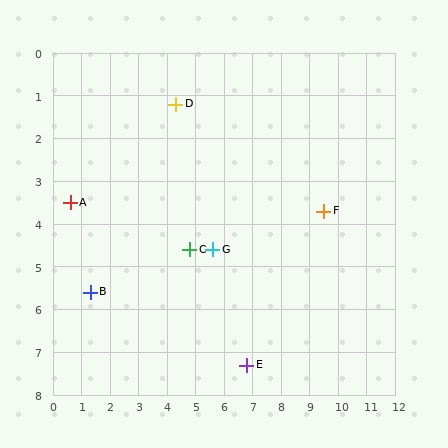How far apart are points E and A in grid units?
Points E and A are about 7.3 grid units apart.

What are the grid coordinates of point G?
Point G is at approximately (5.6, 4.6).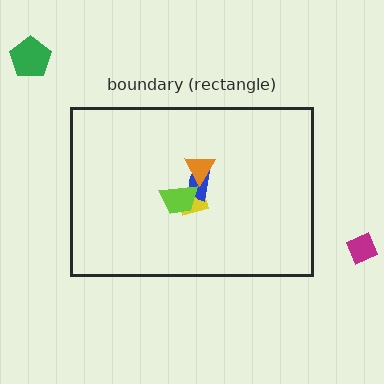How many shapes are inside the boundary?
4 inside, 2 outside.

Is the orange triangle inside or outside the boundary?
Inside.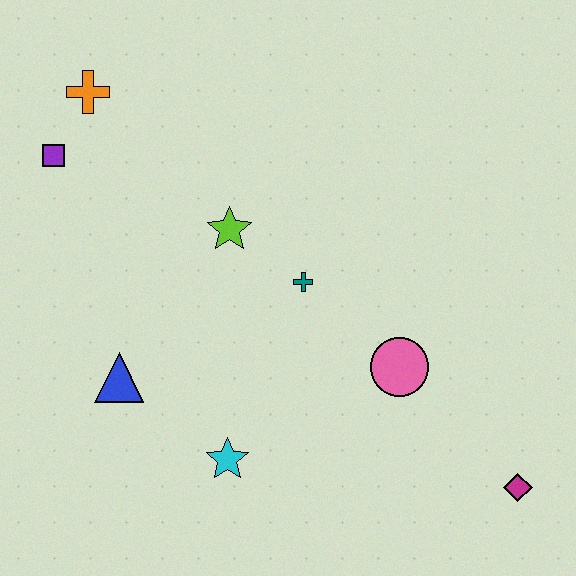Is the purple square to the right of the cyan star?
No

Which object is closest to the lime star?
The teal cross is closest to the lime star.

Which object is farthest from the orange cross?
The magenta diamond is farthest from the orange cross.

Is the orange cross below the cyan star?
No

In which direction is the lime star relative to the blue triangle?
The lime star is above the blue triangle.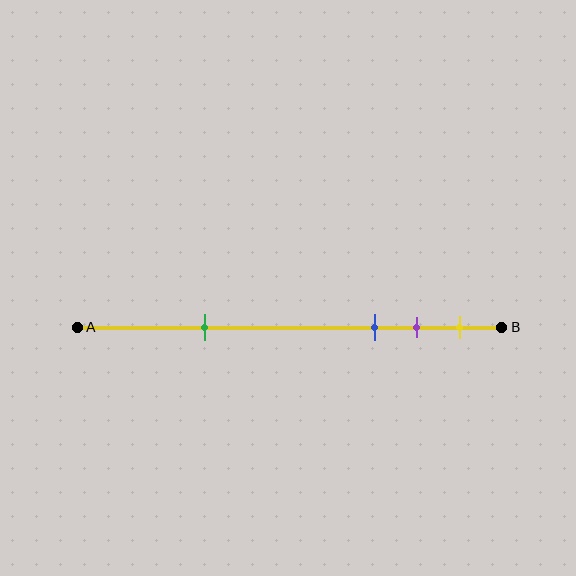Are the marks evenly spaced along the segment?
No, the marks are not evenly spaced.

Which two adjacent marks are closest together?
The purple and yellow marks are the closest adjacent pair.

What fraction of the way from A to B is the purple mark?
The purple mark is approximately 80% (0.8) of the way from A to B.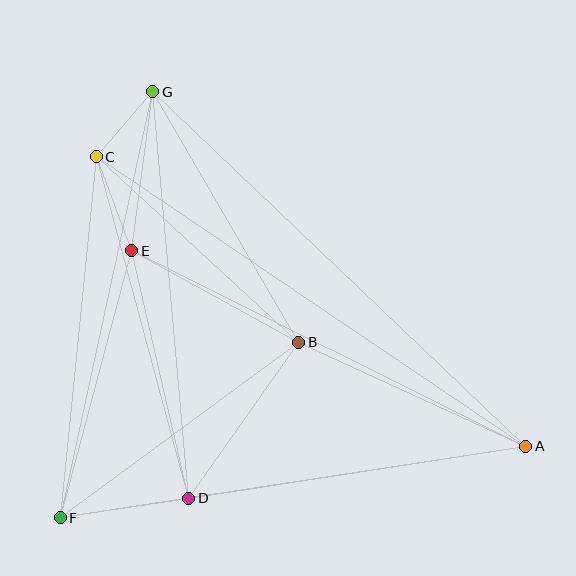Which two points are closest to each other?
Points C and G are closest to each other.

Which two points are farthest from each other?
Points A and C are farthest from each other.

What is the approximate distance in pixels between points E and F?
The distance between E and F is approximately 276 pixels.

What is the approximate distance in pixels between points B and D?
The distance between B and D is approximately 191 pixels.